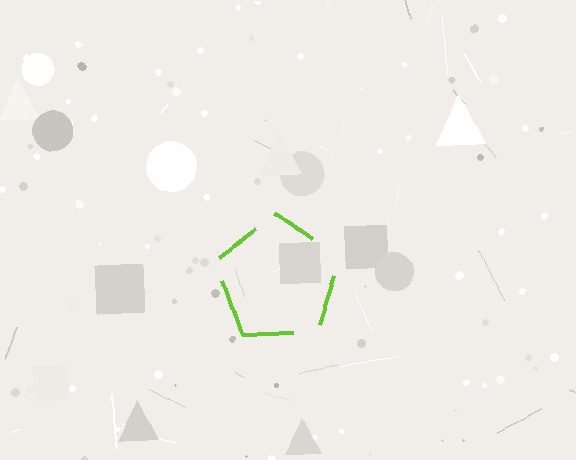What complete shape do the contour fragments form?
The contour fragments form a pentagon.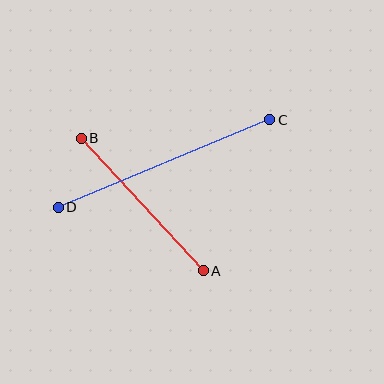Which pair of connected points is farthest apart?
Points C and D are farthest apart.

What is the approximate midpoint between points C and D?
The midpoint is at approximately (164, 163) pixels.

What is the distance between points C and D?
The distance is approximately 229 pixels.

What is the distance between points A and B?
The distance is approximately 180 pixels.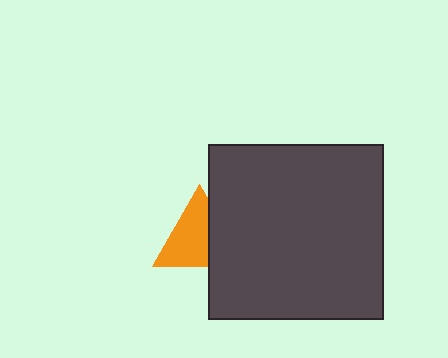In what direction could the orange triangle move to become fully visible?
The orange triangle could move left. That would shift it out from behind the dark gray square entirely.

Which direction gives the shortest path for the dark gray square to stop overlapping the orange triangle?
Moving right gives the shortest separation.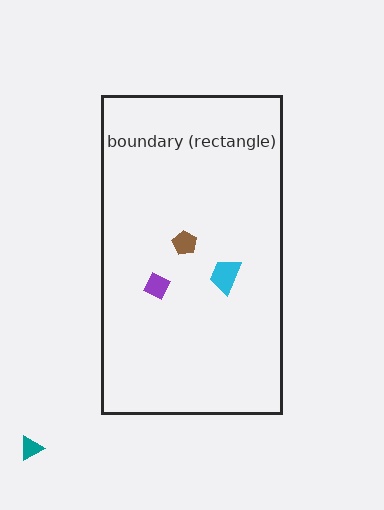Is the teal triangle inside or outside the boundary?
Outside.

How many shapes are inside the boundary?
3 inside, 1 outside.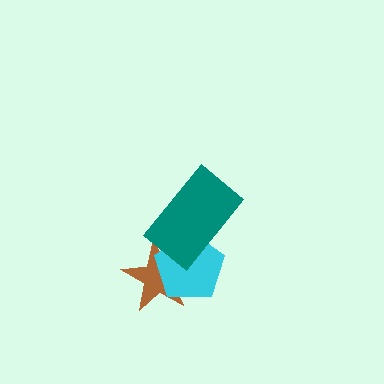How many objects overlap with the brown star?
2 objects overlap with the brown star.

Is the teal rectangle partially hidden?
No, no other shape covers it.